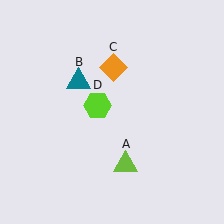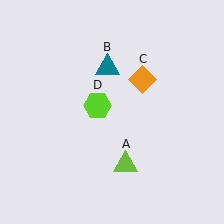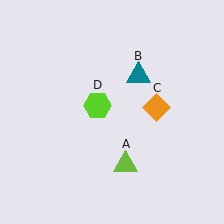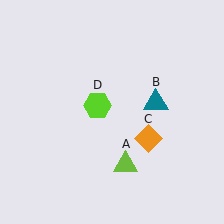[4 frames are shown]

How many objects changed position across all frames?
2 objects changed position: teal triangle (object B), orange diamond (object C).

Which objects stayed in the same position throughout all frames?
Lime triangle (object A) and lime hexagon (object D) remained stationary.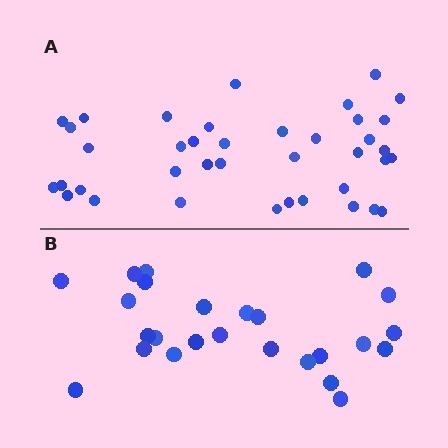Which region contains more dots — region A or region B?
Region A (the top region) has more dots.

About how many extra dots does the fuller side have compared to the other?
Region A has approximately 15 more dots than region B.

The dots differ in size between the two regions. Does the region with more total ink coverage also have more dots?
No. Region B has more total ink coverage because its dots are larger, but region A actually contains more individual dots. Total area can be misleading — the number of items is what matters here.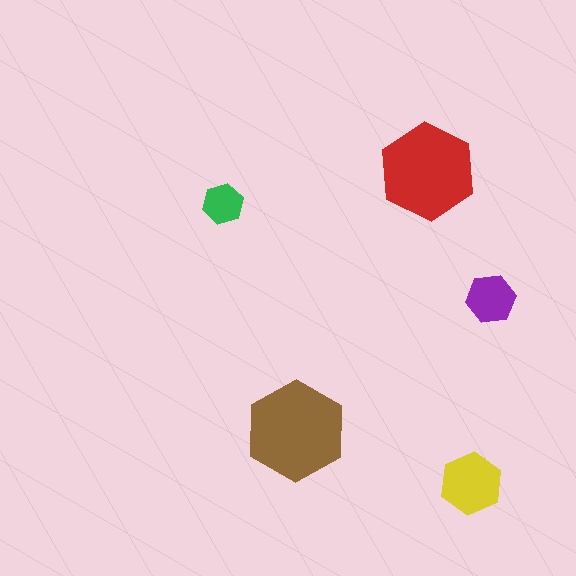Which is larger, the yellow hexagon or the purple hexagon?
The yellow one.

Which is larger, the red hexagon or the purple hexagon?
The red one.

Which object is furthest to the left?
The green hexagon is leftmost.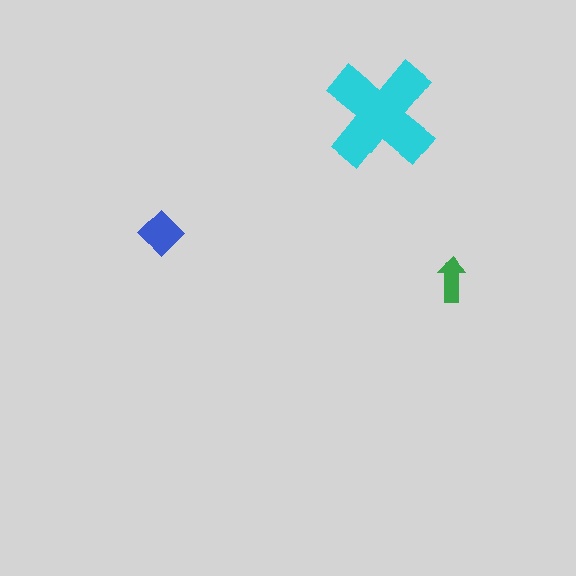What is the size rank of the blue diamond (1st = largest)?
2nd.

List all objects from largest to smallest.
The cyan cross, the blue diamond, the green arrow.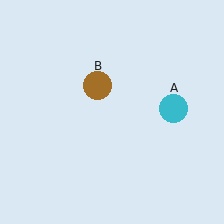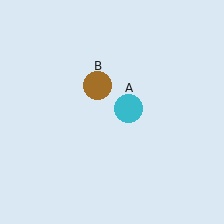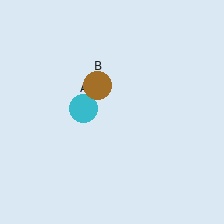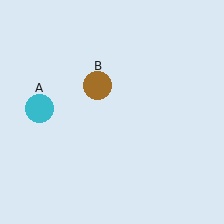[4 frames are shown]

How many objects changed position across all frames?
1 object changed position: cyan circle (object A).